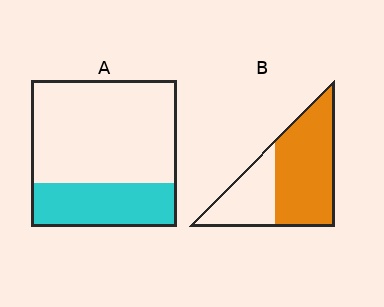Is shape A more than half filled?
No.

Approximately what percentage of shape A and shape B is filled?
A is approximately 30% and B is approximately 65%.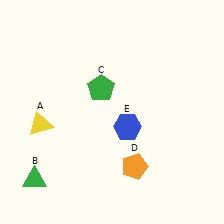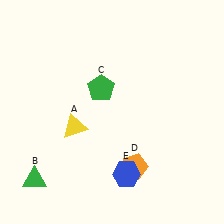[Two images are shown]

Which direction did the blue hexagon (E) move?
The blue hexagon (E) moved down.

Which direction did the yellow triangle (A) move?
The yellow triangle (A) moved right.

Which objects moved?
The objects that moved are: the yellow triangle (A), the blue hexagon (E).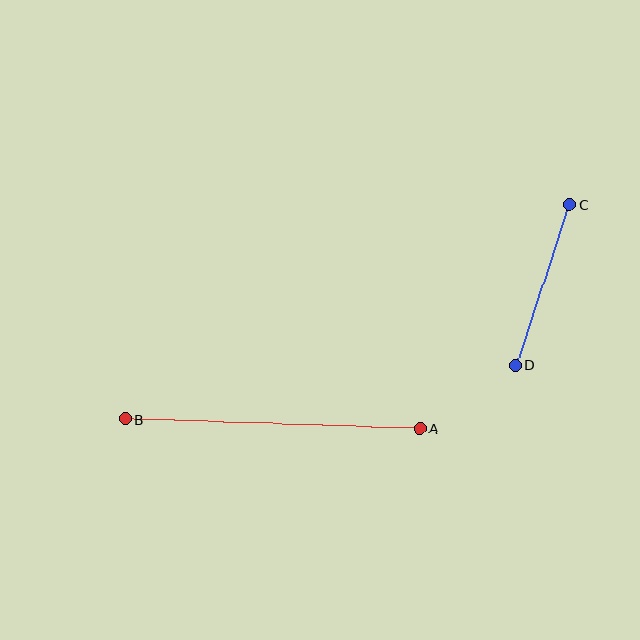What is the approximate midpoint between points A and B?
The midpoint is at approximately (272, 424) pixels.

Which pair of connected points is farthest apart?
Points A and B are farthest apart.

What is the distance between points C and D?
The distance is approximately 169 pixels.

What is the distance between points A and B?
The distance is approximately 295 pixels.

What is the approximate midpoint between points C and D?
The midpoint is at approximately (542, 285) pixels.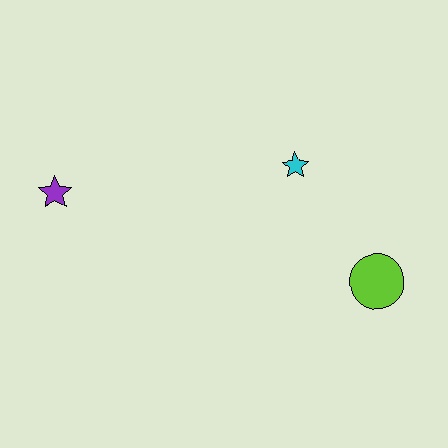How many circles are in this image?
There is 1 circle.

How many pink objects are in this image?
There are no pink objects.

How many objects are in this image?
There are 3 objects.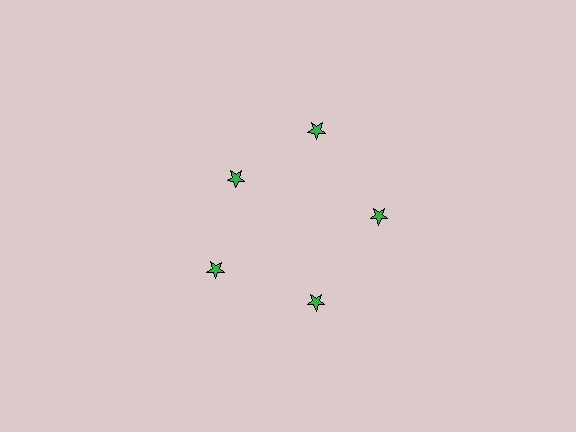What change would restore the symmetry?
The symmetry would be restored by moving it outward, back onto the ring so that all 5 stars sit at equal angles and equal distance from the center.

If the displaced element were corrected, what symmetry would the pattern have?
It would have 5-fold rotational symmetry — the pattern would map onto itself every 72 degrees.